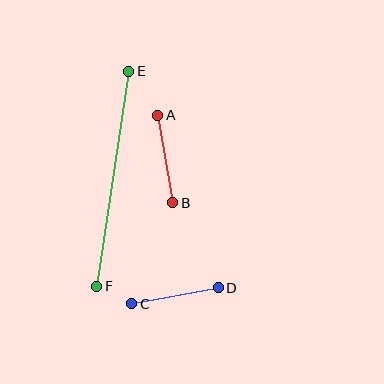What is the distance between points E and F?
The distance is approximately 217 pixels.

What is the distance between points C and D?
The distance is approximately 88 pixels.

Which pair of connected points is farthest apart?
Points E and F are farthest apart.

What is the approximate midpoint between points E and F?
The midpoint is at approximately (113, 179) pixels.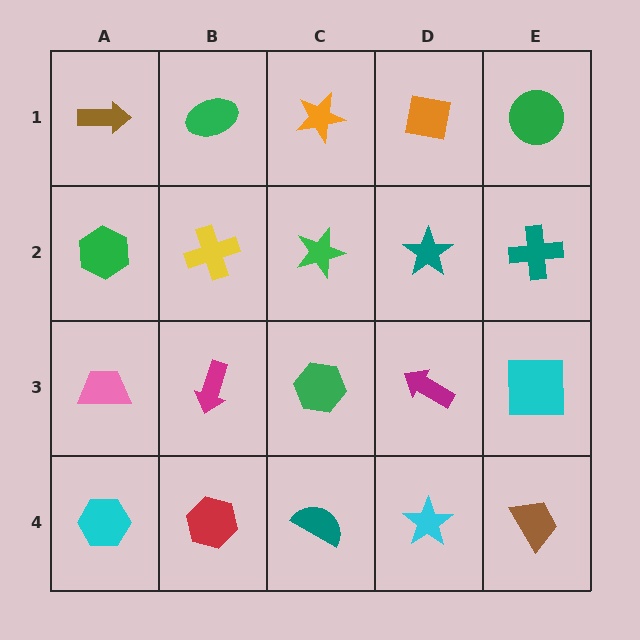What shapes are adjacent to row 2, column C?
An orange star (row 1, column C), a green hexagon (row 3, column C), a yellow cross (row 2, column B), a teal star (row 2, column D).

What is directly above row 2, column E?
A green circle.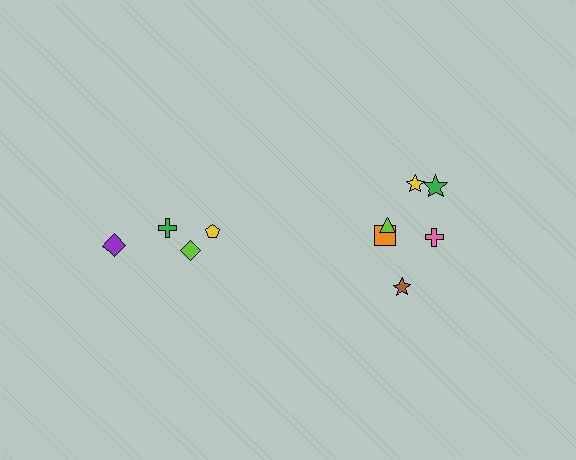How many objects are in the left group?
There are 4 objects.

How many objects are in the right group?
There are 6 objects.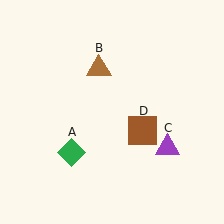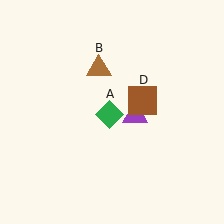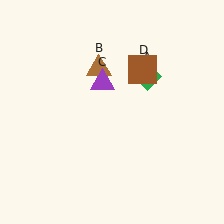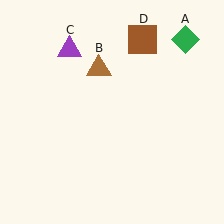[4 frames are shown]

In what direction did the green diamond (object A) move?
The green diamond (object A) moved up and to the right.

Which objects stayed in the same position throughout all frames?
Brown triangle (object B) remained stationary.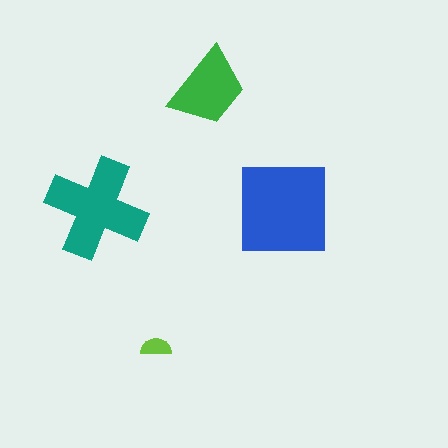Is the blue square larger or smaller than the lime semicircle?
Larger.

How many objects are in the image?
There are 4 objects in the image.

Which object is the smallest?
The lime semicircle.